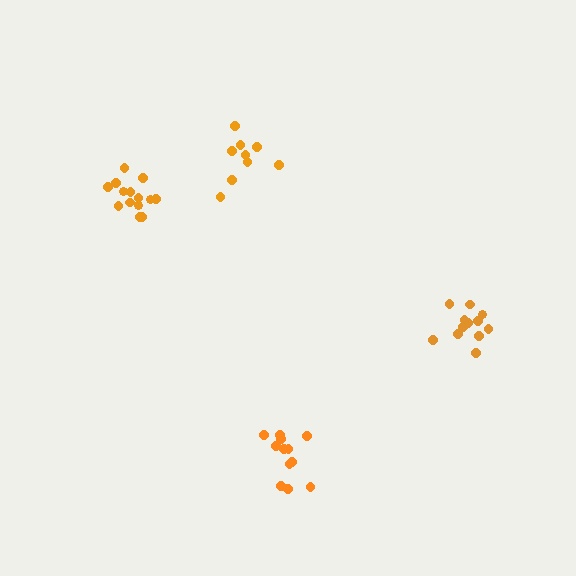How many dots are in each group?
Group 1: 12 dots, Group 2: 12 dots, Group 3: 9 dots, Group 4: 14 dots (47 total).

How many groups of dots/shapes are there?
There are 4 groups.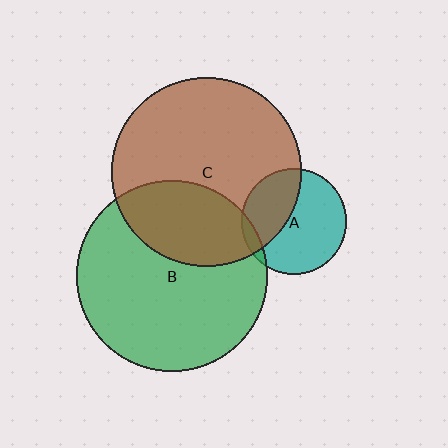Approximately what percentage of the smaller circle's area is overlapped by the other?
Approximately 30%.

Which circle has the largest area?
Circle B (green).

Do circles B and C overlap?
Yes.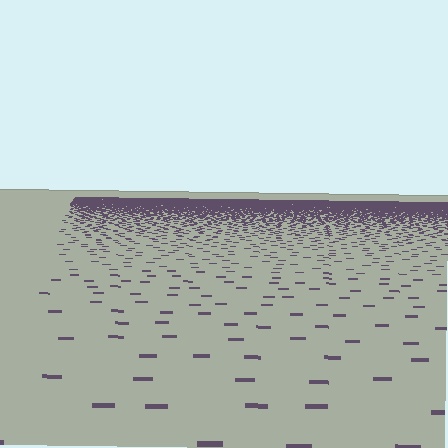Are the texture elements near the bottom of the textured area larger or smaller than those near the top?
Larger. Near the bottom, elements are closer to the viewer and appear at a bigger on-screen size.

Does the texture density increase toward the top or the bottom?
Density increases toward the top.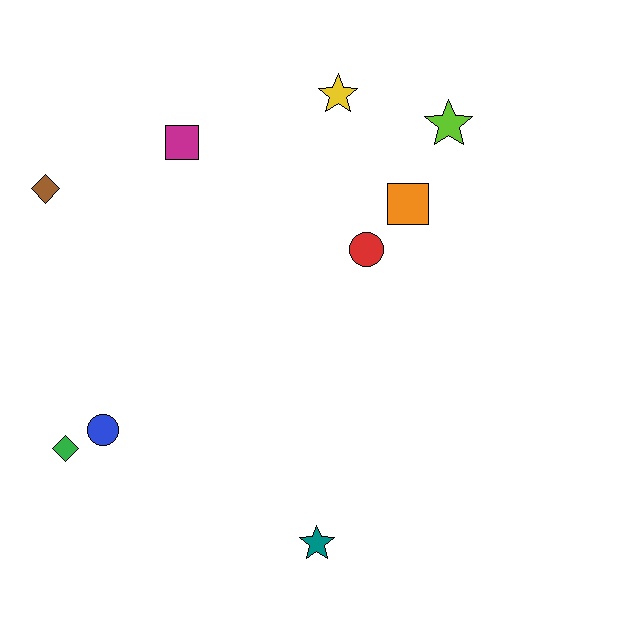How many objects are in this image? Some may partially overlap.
There are 9 objects.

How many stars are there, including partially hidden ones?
There are 3 stars.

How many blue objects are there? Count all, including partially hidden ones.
There is 1 blue object.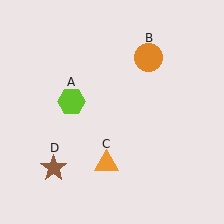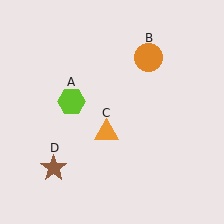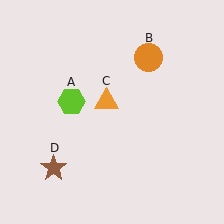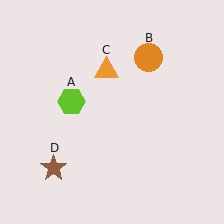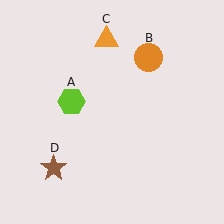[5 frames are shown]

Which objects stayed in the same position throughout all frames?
Lime hexagon (object A) and orange circle (object B) and brown star (object D) remained stationary.